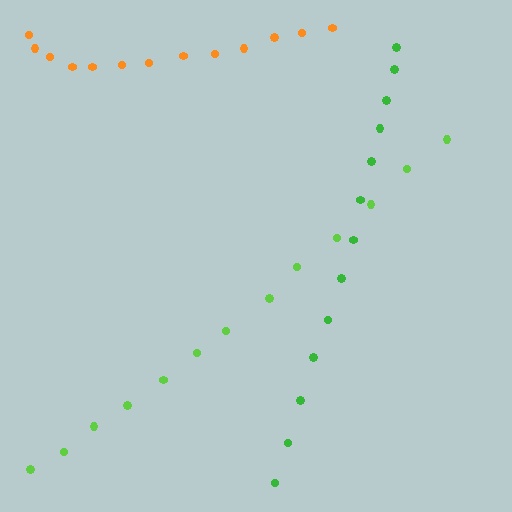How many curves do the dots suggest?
There are 3 distinct paths.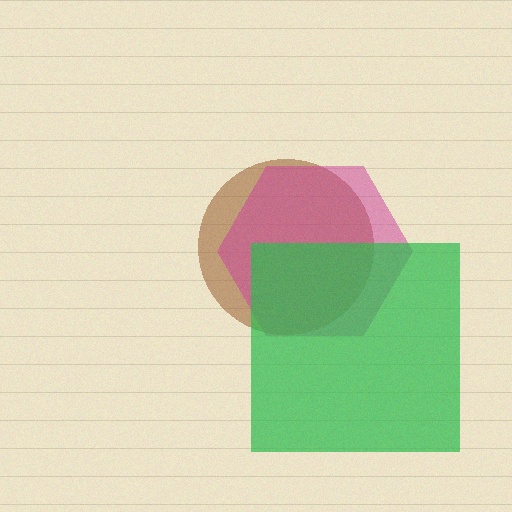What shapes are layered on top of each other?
The layered shapes are: a brown circle, a magenta hexagon, a green square.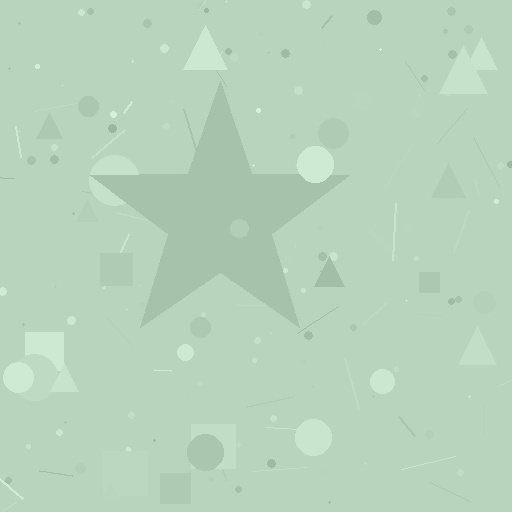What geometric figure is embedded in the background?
A star is embedded in the background.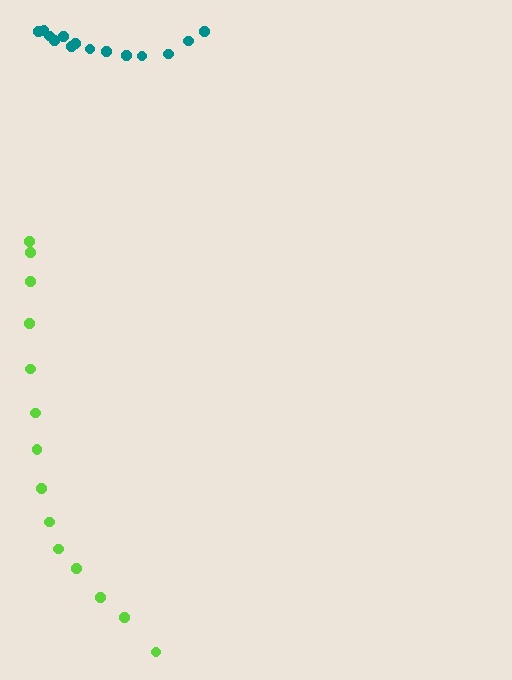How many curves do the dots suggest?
There are 2 distinct paths.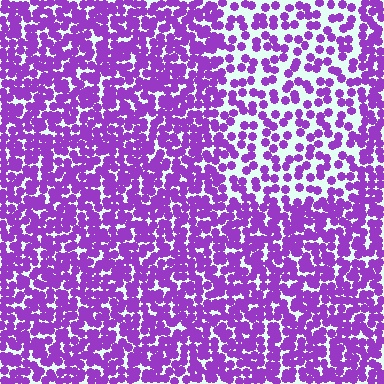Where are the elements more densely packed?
The elements are more densely packed outside the rectangle boundary.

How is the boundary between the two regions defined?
The boundary is defined by a change in element density (approximately 1.9x ratio). All elements are the same color, size, and shape.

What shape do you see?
I see a rectangle.